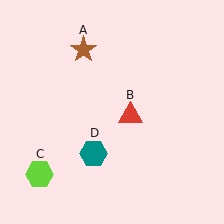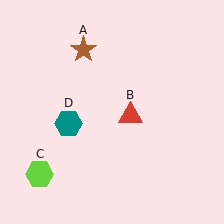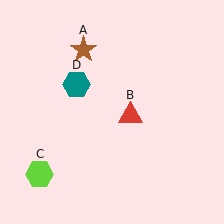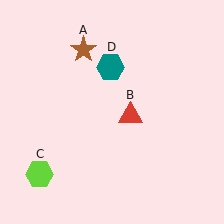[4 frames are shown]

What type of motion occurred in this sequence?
The teal hexagon (object D) rotated clockwise around the center of the scene.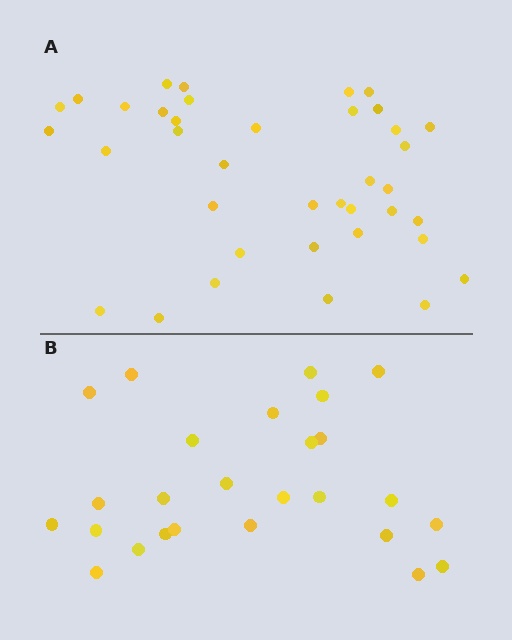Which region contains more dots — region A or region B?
Region A (the top region) has more dots.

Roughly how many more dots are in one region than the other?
Region A has roughly 12 or so more dots than region B.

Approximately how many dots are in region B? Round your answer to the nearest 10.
About 30 dots. (The exact count is 26, which rounds to 30.)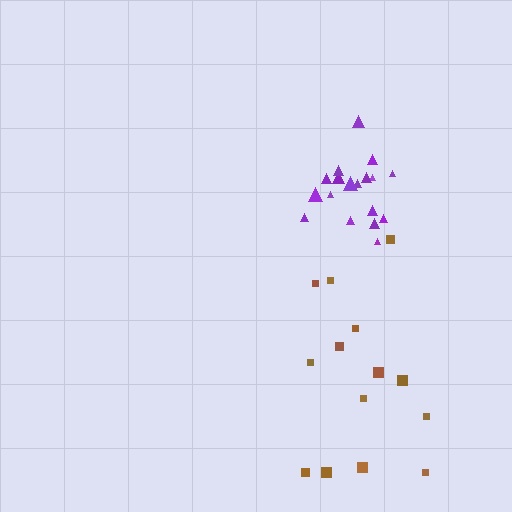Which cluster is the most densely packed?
Purple.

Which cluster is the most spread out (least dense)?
Brown.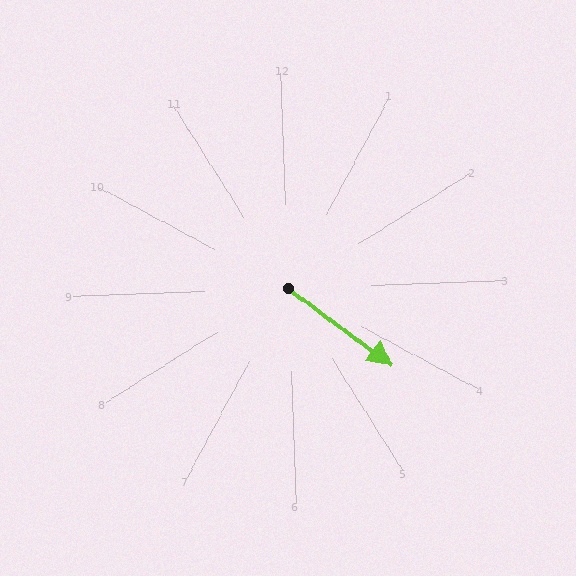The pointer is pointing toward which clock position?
Roughly 4 o'clock.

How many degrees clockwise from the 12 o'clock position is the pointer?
Approximately 129 degrees.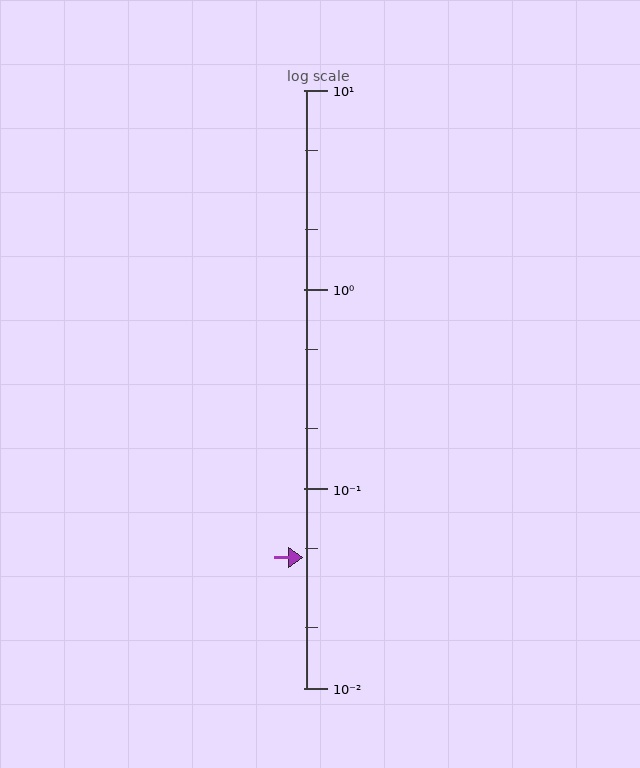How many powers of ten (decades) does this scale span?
The scale spans 3 decades, from 0.01 to 10.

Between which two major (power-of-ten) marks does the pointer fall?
The pointer is between 0.01 and 0.1.